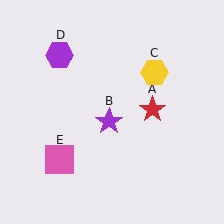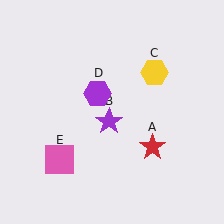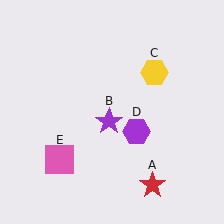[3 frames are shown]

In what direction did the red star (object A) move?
The red star (object A) moved down.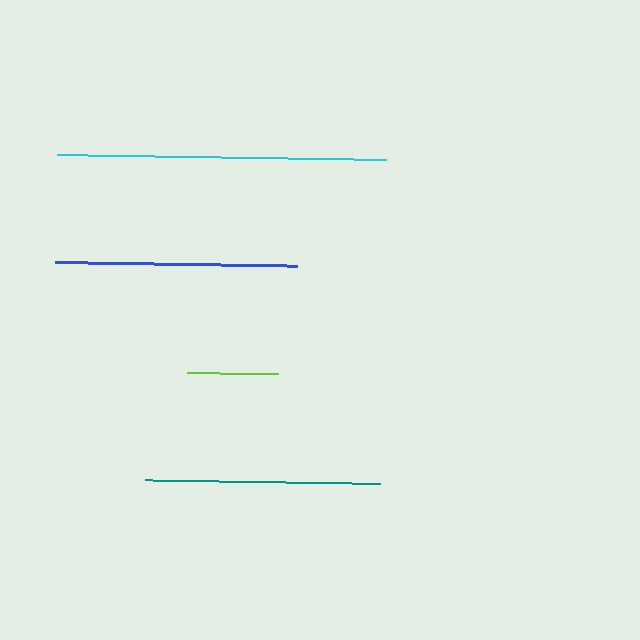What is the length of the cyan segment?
The cyan segment is approximately 328 pixels long.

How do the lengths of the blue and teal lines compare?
The blue and teal lines are approximately the same length.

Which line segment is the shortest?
The lime line is the shortest at approximately 91 pixels.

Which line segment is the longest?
The cyan line is the longest at approximately 328 pixels.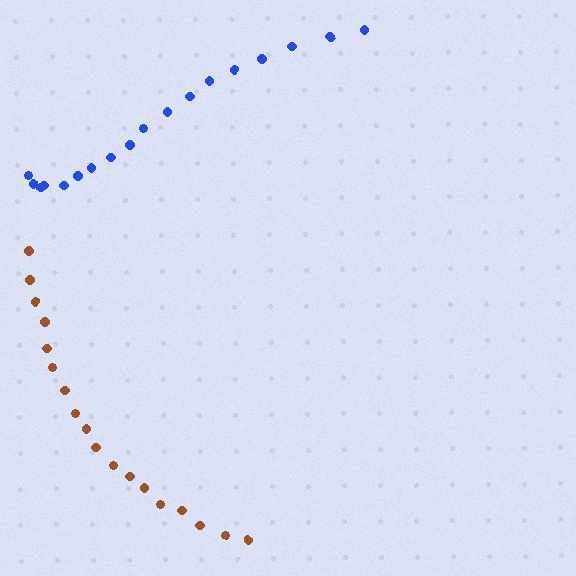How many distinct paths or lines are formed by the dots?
There are 2 distinct paths.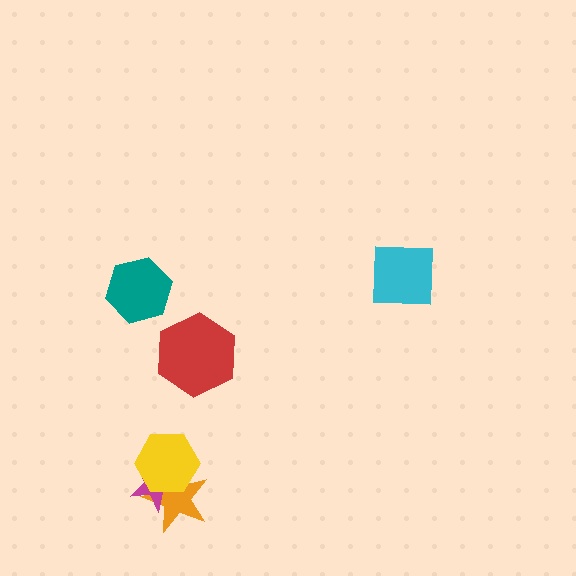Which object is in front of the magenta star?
The yellow hexagon is in front of the magenta star.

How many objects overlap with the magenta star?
2 objects overlap with the magenta star.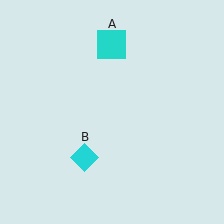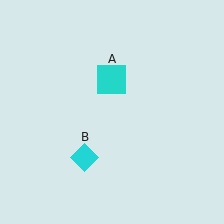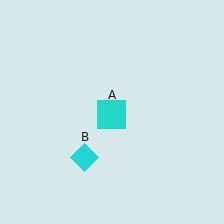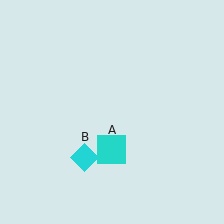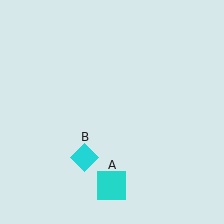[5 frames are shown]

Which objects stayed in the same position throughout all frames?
Cyan diamond (object B) remained stationary.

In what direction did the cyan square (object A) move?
The cyan square (object A) moved down.